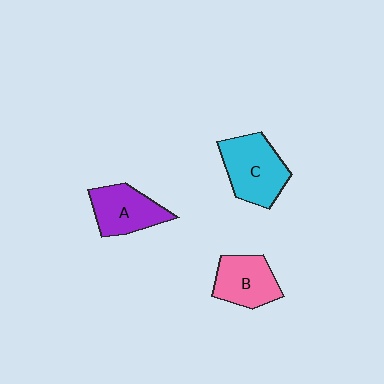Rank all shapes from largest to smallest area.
From largest to smallest: C (cyan), A (purple), B (pink).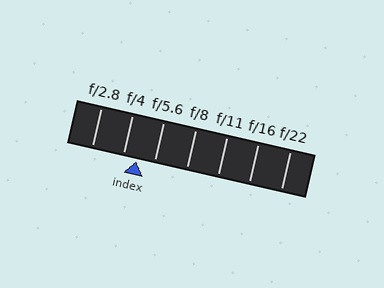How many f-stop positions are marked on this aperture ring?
There are 7 f-stop positions marked.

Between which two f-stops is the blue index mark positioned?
The index mark is between f/4 and f/5.6.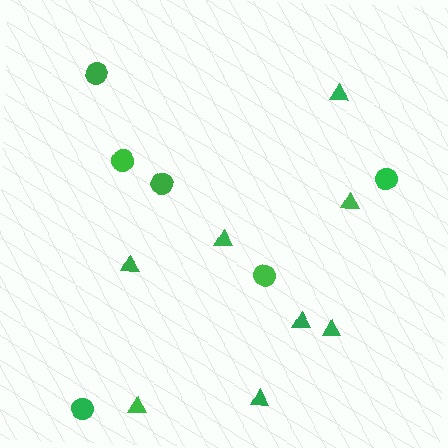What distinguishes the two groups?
There are 2 groups: one group of circles (6) and one group of triangles (8).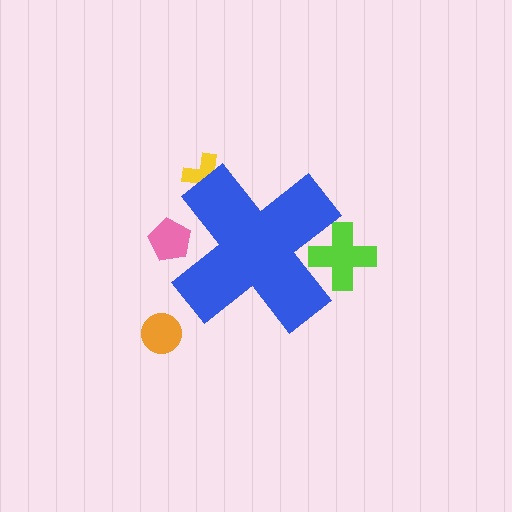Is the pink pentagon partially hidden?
Yes, the pink pentagon is partially hidden behind the blue cross.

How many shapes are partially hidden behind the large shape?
3 shapes are partially hidden.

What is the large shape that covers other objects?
A blue cross.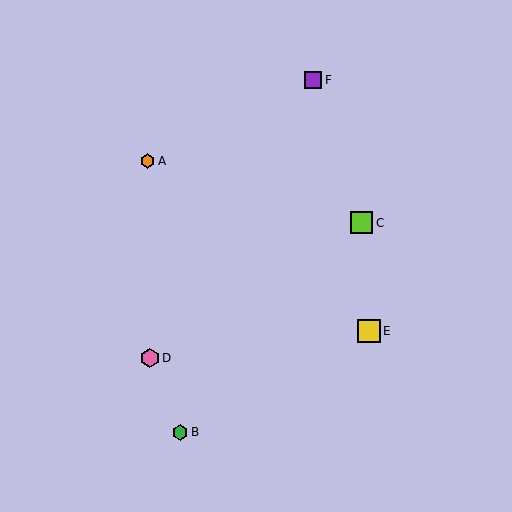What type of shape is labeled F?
Shape F is a purple square.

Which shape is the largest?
The yellow square (labeled E) is the largest.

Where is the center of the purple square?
The center of the purple square is at (313, 80).